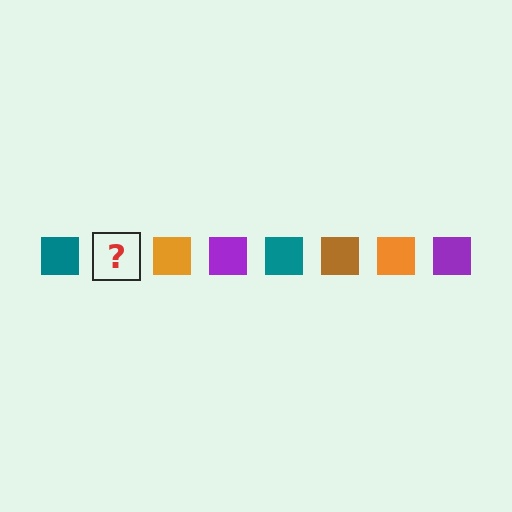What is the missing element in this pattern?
The missing element is a brown square.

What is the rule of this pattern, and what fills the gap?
The rule is that the pattern cycles through teal, brown, orange, purple squares. The gap should be filled with a brown square.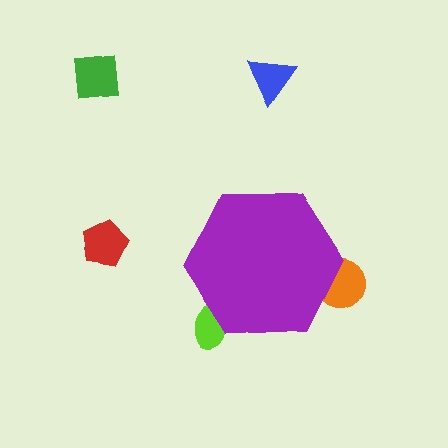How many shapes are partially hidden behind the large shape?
2 shapes are partially hidden.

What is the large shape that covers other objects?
A purple hexagon.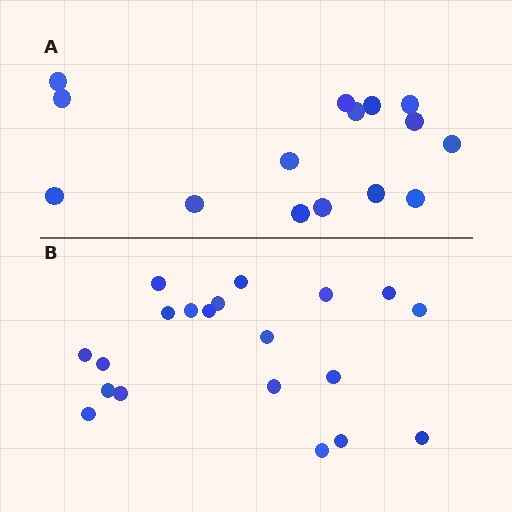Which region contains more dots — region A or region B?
Region B (the bottom region) has more dots.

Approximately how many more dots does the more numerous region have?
Region B has about 5 more dots than region A.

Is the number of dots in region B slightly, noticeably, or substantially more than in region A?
Region B has noticeably more, but not dramatically so. The ratio is roughly 1.3 to 1.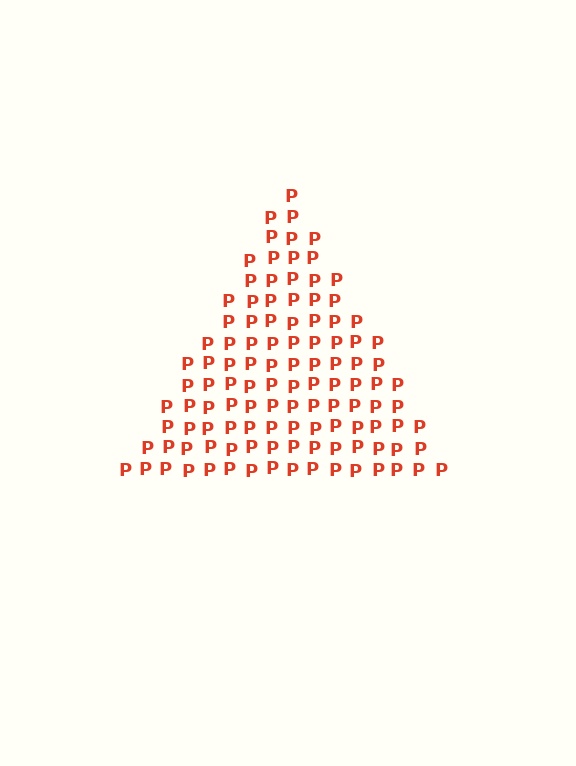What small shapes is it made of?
It is made of small letter P's.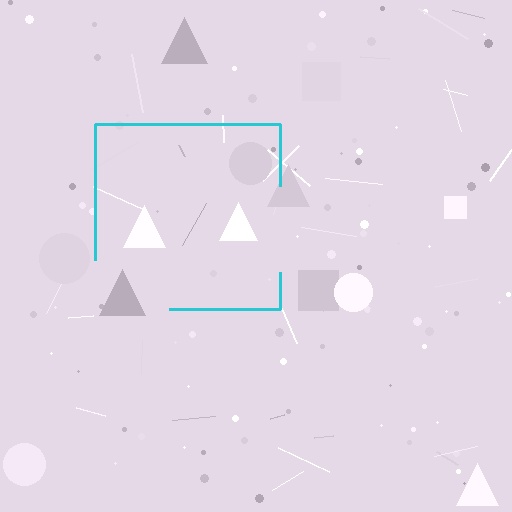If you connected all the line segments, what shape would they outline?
They would outline a square.